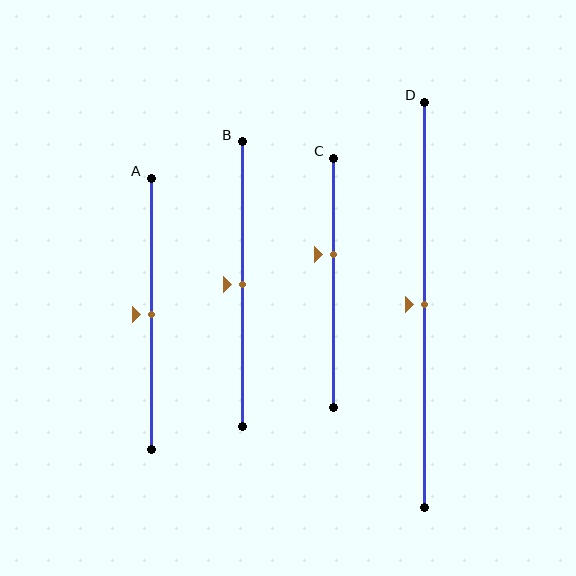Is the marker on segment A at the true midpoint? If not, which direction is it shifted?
Yes, the marker on segment A is at the true midpoint.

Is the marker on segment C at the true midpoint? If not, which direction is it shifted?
No, the marker on segment C is shifted upward by about 11% of the segment length.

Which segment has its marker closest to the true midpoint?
Segment A has its marker closest to the true midpoint.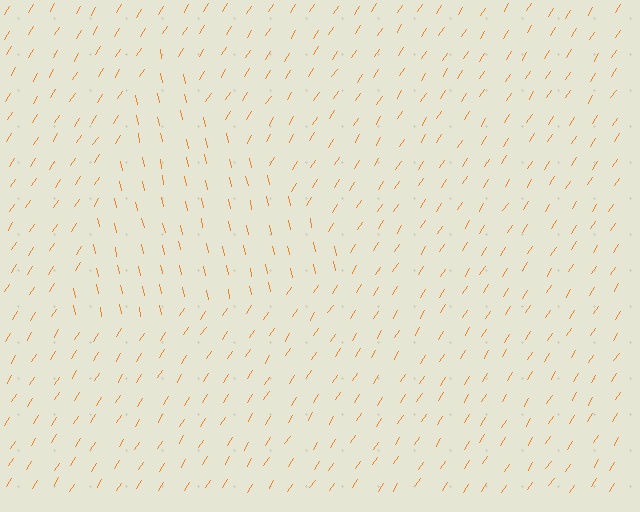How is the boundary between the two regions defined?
The boundary is defined purely by a change in line orientation (approximately 45 degrees difference). All lines are the same color and thickness.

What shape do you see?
I see a triangle.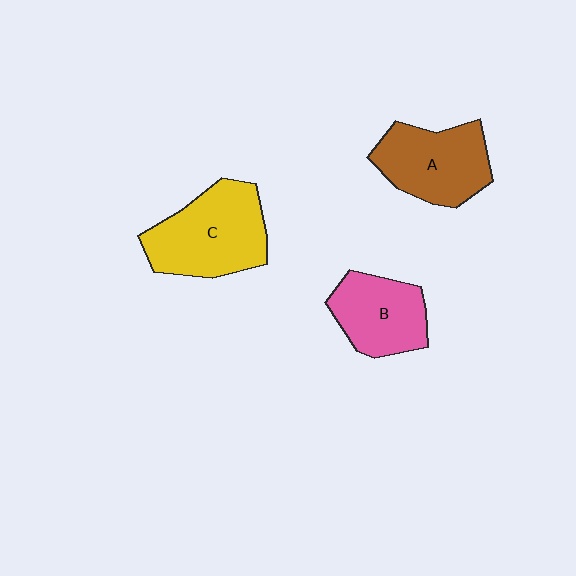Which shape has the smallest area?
Shape B (pink).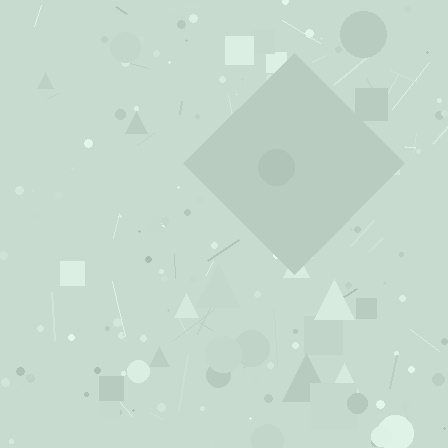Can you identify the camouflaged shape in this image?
The camouflaged shape is a diamond.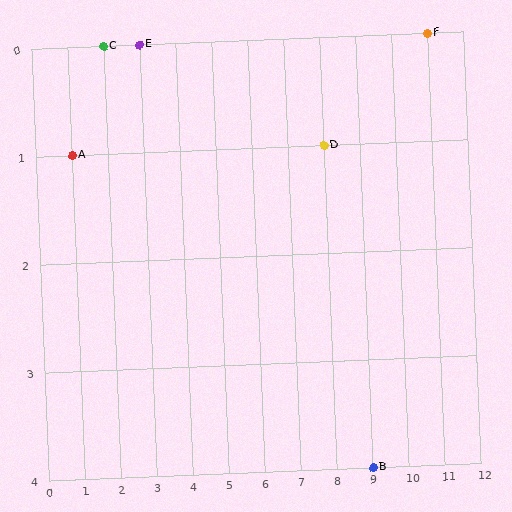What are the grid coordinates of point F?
Point F is at grid coordinates (11, 0).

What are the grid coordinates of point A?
Point A is at grid coordinates (1, 1).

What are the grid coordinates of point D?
Point D is at grid coordinates (8, 1).